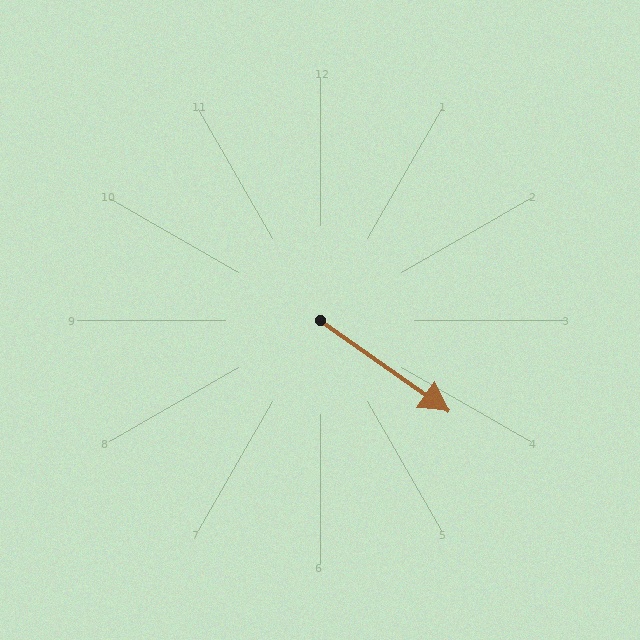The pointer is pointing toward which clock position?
Roughly 4 o'clock.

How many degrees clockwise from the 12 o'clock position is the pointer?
Approximately 125 degrees.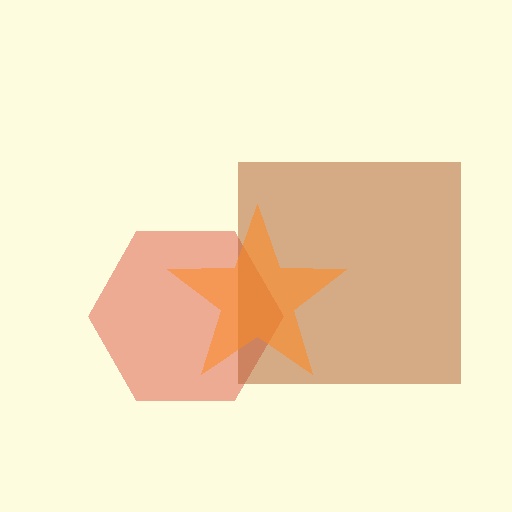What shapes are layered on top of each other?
The layered shapes are: a red hexagon, a brown square, an orange star.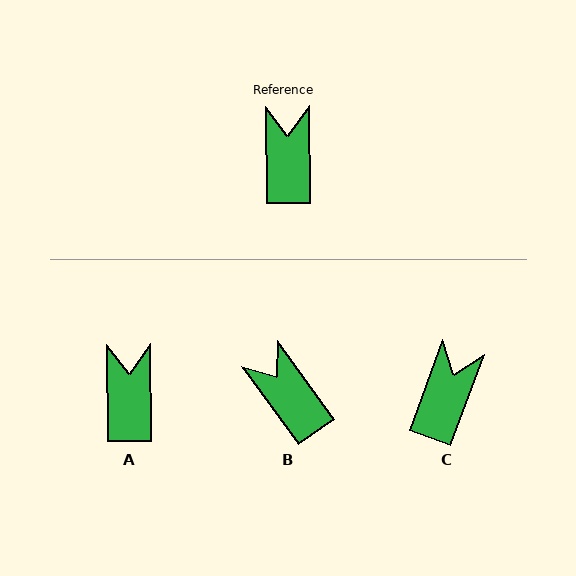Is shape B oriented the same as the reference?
No, it is off by about 35 degrees.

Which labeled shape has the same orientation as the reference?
A.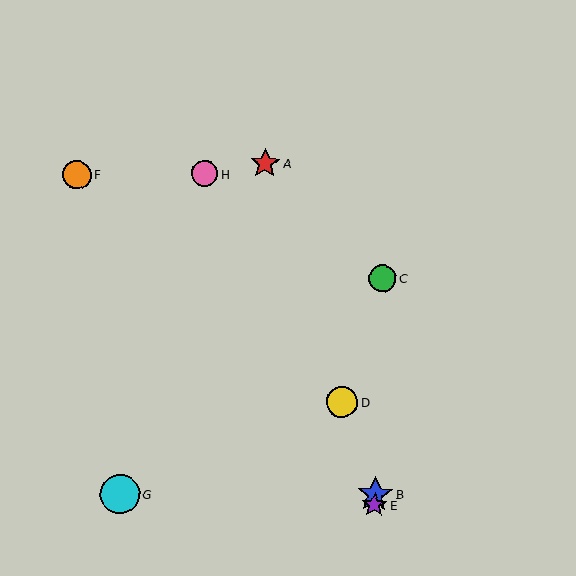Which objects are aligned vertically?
Objects B, C, E are aligned vertically.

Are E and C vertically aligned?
Yes, both are at x≈375.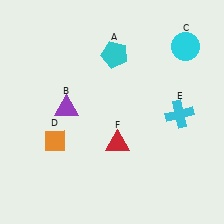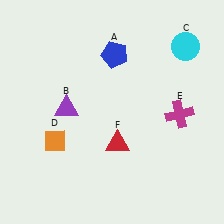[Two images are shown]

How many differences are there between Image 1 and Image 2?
There are 2 differences between the two images.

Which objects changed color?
A changed from cyan to blue. E changed from cyan to magenta.